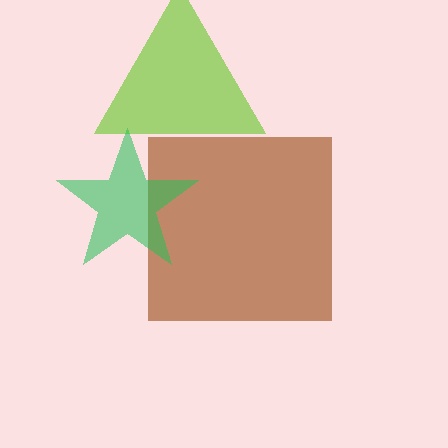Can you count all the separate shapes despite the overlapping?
Yes, there are 3 separate shapes.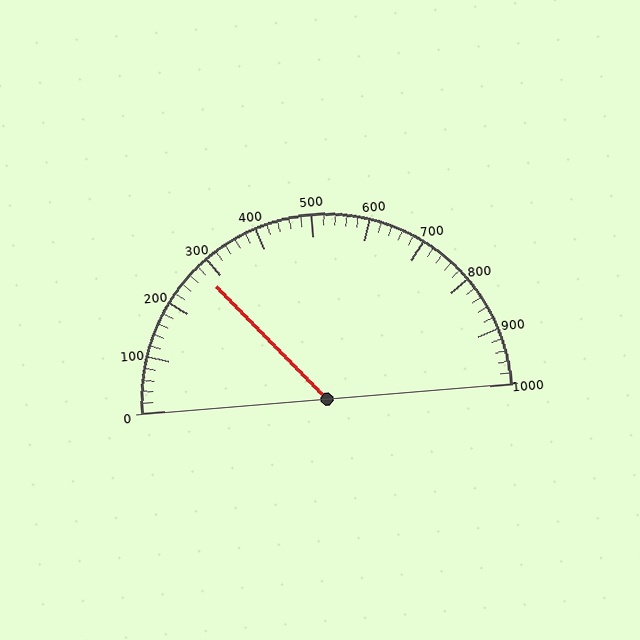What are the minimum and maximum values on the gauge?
The gauge ranges from 0 to 1000.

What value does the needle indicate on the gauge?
The needle indicates approximately 280.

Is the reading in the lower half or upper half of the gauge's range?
The reading is in the lower half of the range (0 to 1000).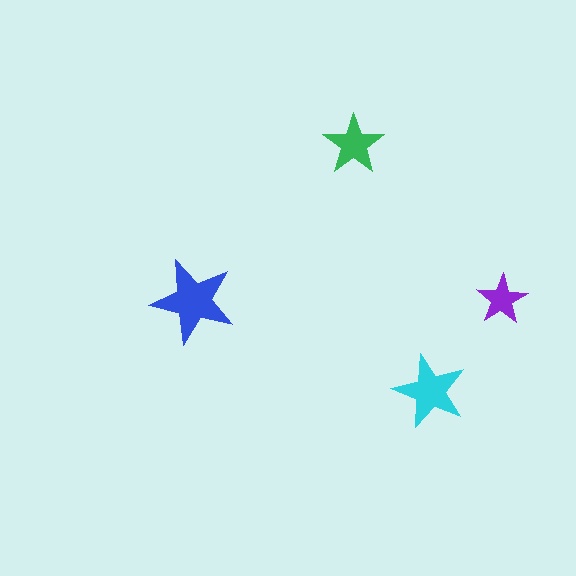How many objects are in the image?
There are 4 objects in the image.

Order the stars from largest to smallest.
the blue one, the cyan one, the green one, the purple one.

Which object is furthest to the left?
The blue star is leftmost.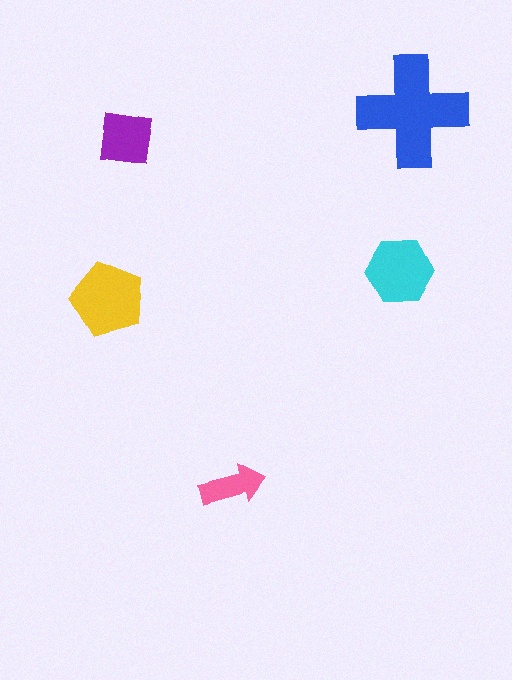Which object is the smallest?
The pink arrow.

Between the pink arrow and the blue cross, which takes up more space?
The blue cross.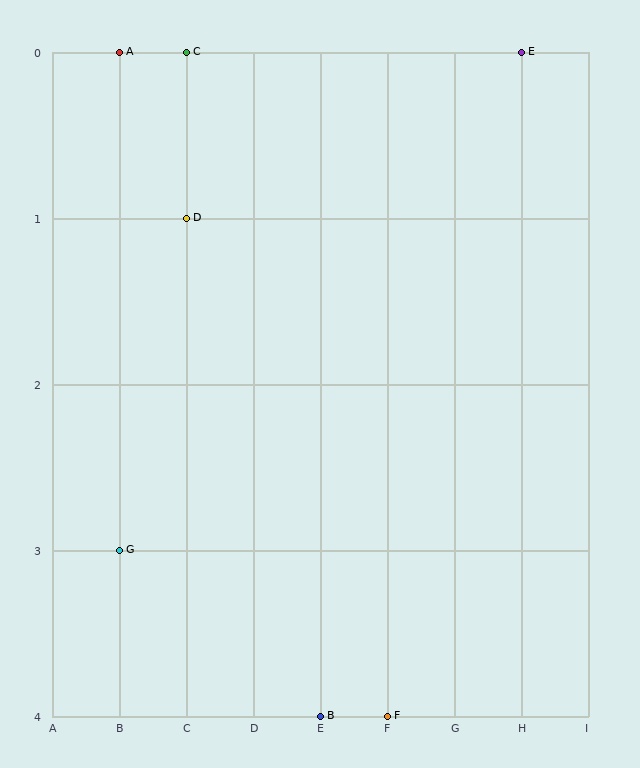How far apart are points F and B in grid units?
Points F and B are 1 column apart.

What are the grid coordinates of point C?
Point C is at grid coordinates (C, 0).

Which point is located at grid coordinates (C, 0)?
Point C is at (C, 0).